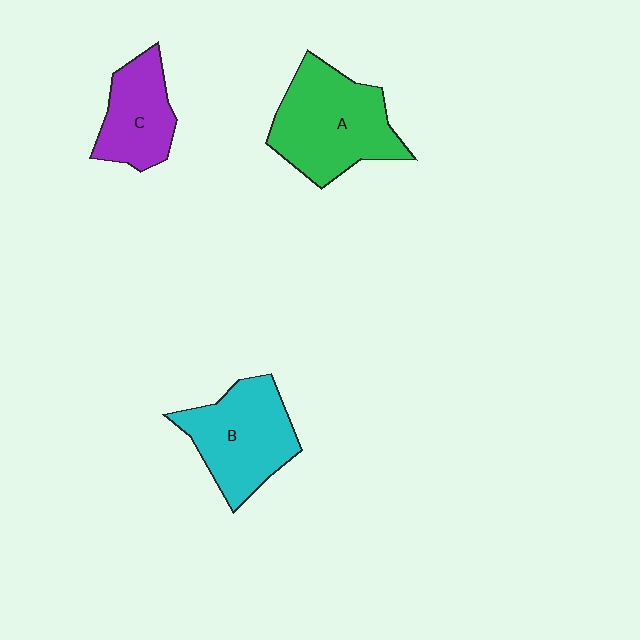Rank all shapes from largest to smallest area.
From largest to smallest: A (green), B (cyan), C (purple).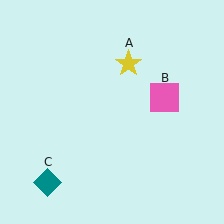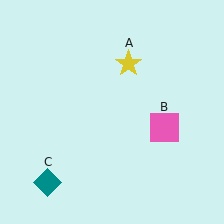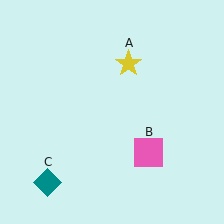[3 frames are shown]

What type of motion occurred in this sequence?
The pink square (object B) rotated clockwise around the center of the scene.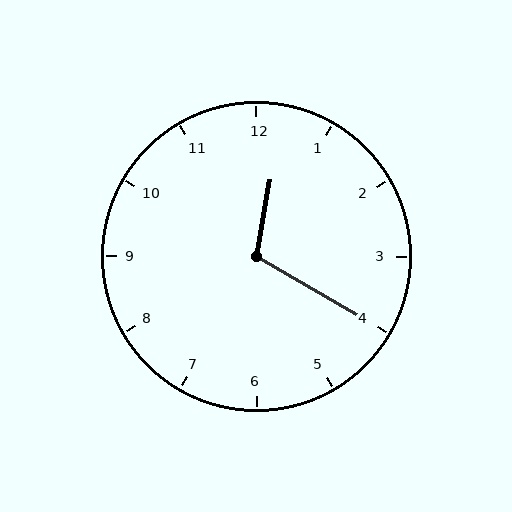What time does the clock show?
12:20.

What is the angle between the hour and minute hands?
Approximately 110 degrees.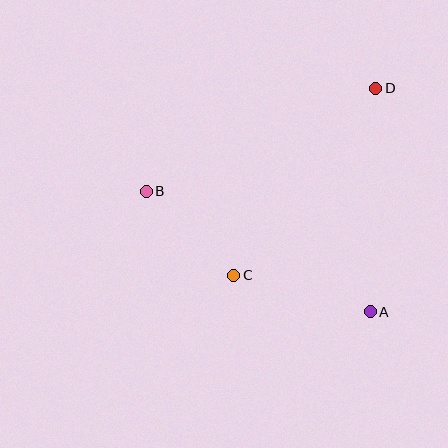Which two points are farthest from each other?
Points A and B are farthest from each other.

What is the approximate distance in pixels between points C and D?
The distance between C and D is approximately 235 pixels.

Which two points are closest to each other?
Points B and C are closest to each other.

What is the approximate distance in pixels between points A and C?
The distance between A and C is approximately 141 pixels.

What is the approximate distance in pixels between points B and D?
The distance between B and D is approximately 252 pixels.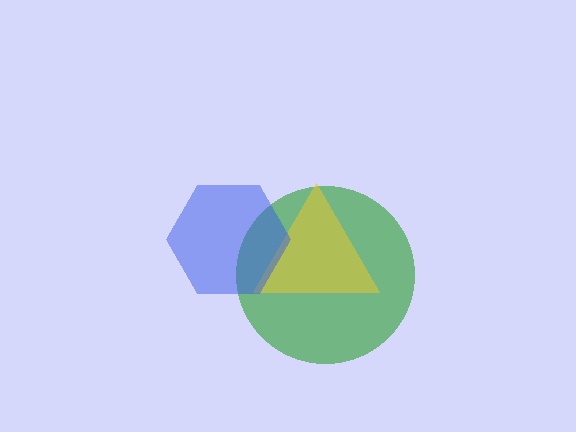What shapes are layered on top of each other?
The layered shapes are: a green circle, a yellow triangle, a blue hexagon.